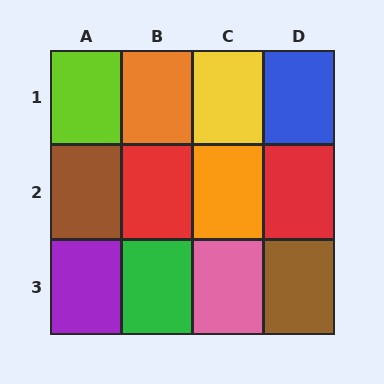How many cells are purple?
1 cell is purple.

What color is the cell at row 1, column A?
Lime.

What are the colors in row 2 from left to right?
Brown, red, orange, red.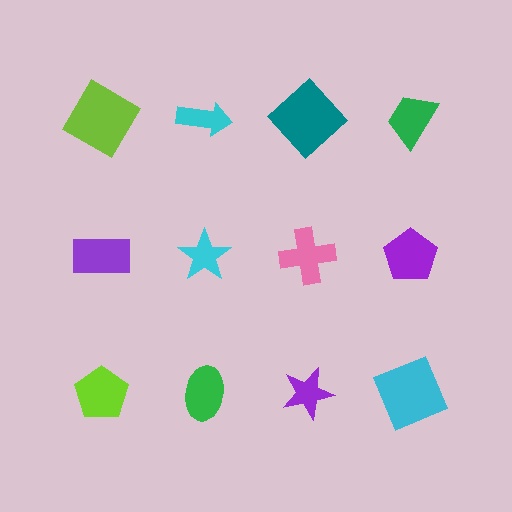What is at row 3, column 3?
A purple star.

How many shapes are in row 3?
4 shapes.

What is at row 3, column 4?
A cyan square.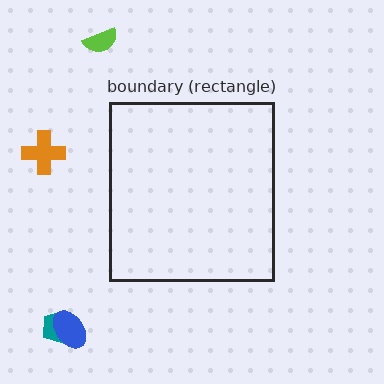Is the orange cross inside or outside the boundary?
Outside.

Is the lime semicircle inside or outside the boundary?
Outside.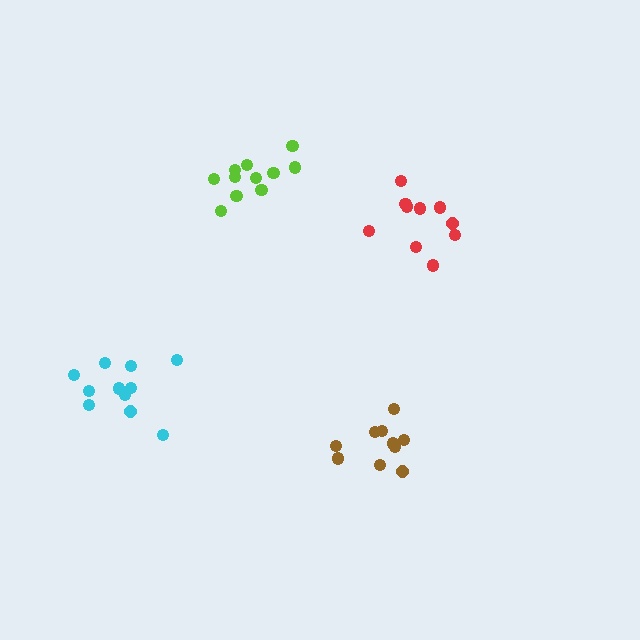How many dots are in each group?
Group 1: 11 dots, Group 2: 11 dots, Group 3: 10 dots, Group 4: 10 dots (42 total).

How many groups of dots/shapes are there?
There are 4 groups.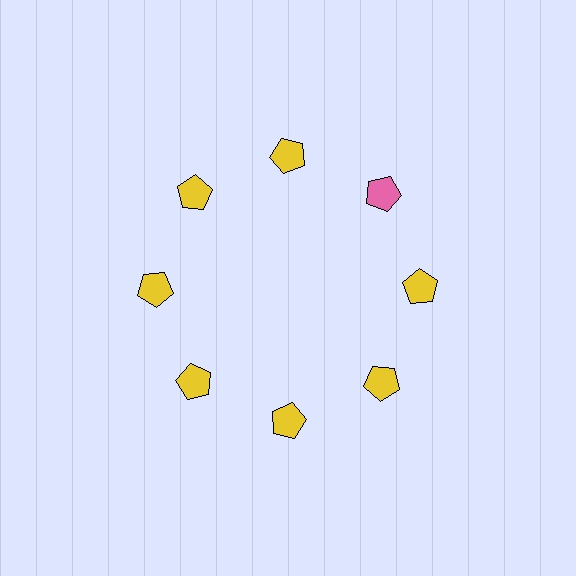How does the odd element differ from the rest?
It has a different color: pink instead of yellow.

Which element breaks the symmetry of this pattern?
The pink pentagon at roughly the 2 o'clock position breaks the symmetry. All other shapes are yellow pentagons.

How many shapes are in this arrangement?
There are 8 shapes arranged in a ring pattern.